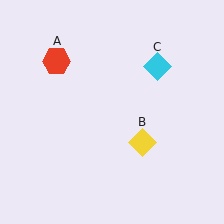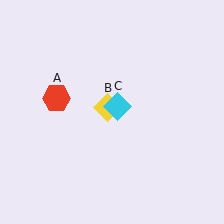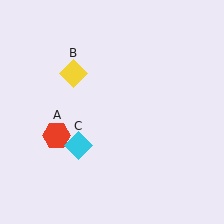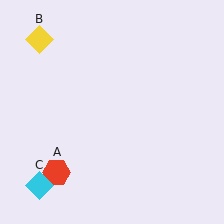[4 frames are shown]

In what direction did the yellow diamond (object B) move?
The yellow diamond (object B) moved up and to the left.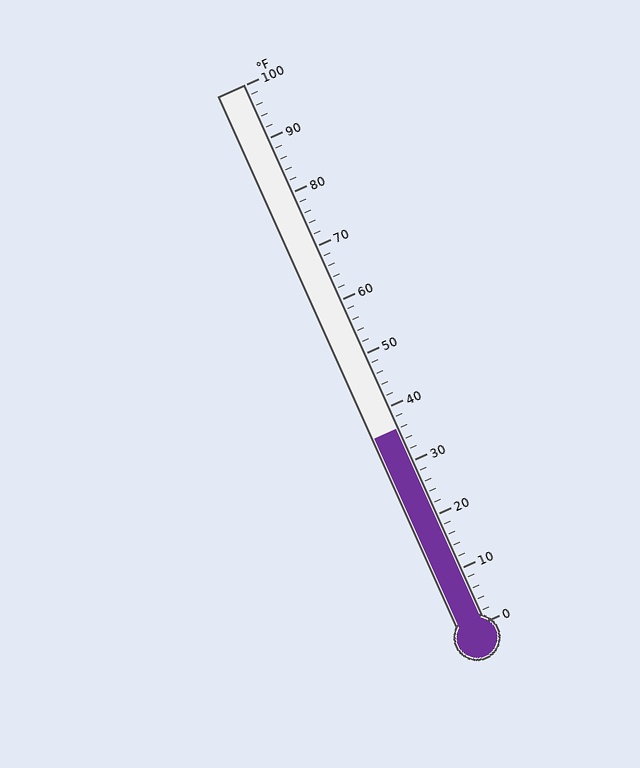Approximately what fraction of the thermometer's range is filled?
The thermometer is filled to approximately 35% of its range.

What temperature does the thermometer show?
The thermometer shows approximately 36°F.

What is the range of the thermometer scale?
The thermometer scale ranges from 0°F to 100°F.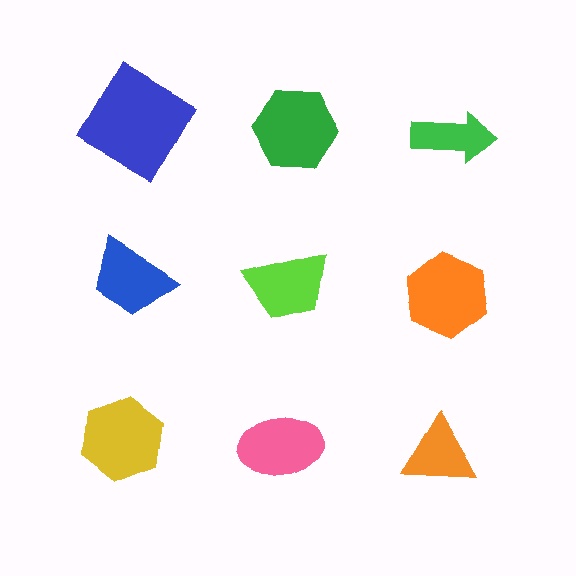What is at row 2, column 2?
A lime trapezoid.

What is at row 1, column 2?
A green hexagon.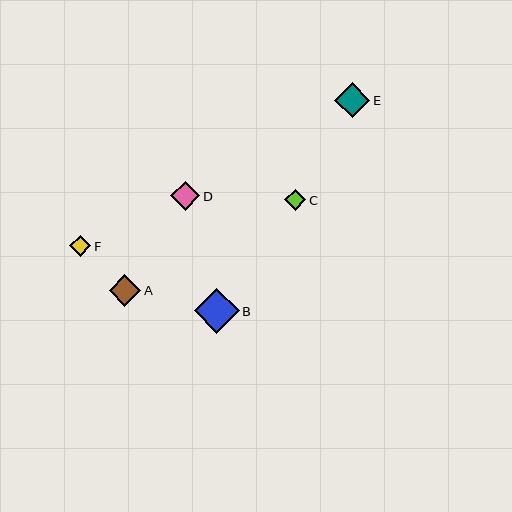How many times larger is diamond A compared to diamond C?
Diamond A is approximately 1.5 times the size of diamond C.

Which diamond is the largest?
Diamond B is the largest with a size of approximately 45 pixels.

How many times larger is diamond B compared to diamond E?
Diamond B is approximately 1.3 times the size of diamond E.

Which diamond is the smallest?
Diamond F is the smallest with a size of approximately 21 pixels.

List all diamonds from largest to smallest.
From largest to smallest: B, E, A, D, C, F.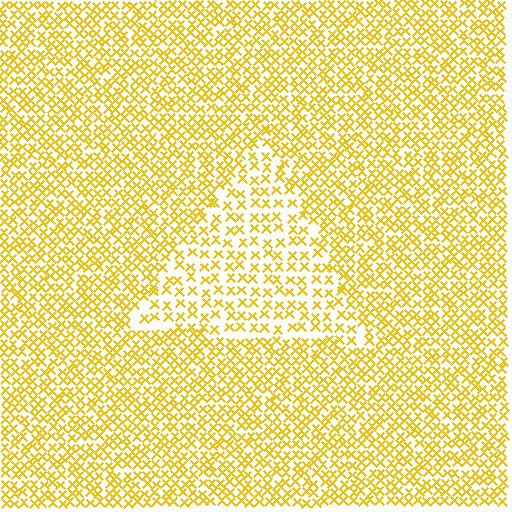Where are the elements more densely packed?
The elements are more densely packed outside the triangle boundary.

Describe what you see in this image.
The image contains small yellow elements arranged at two different densities. A triangle-shaped region is visible where the elements are less densely packed than the surrounding area.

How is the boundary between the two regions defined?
The boundary is defined by a change in element density (approximately 1.7x ratio). All elements are the same color, size, and shape.